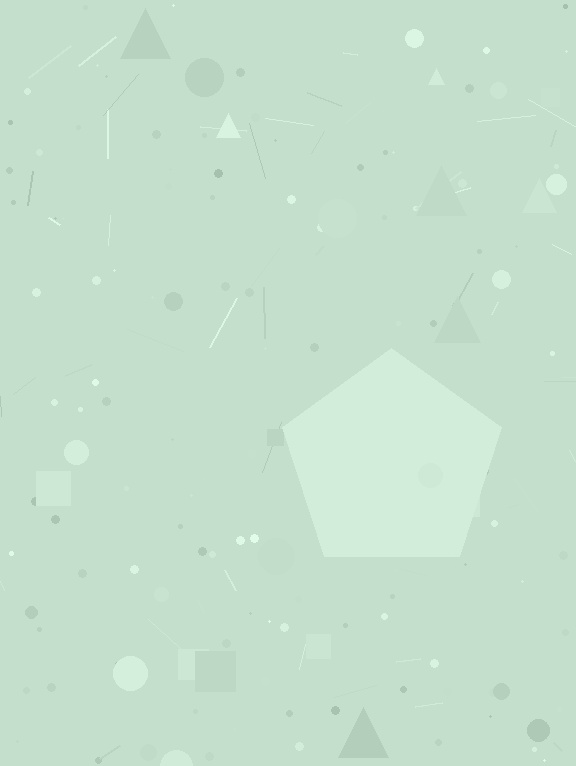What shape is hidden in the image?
A pentagon is hidden in the image.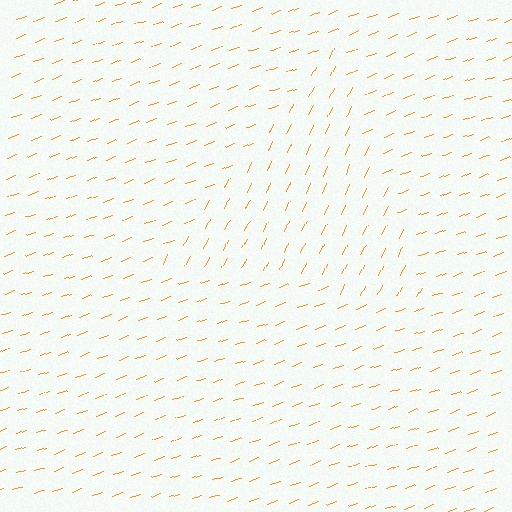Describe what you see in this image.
The image is filled with small orange line segments. A triangle region in the image has lines oriented differently from the surrounding lines, creating a visible texture boundary.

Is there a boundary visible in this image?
Yes, there is a texture boundary formed by a change in line orientation.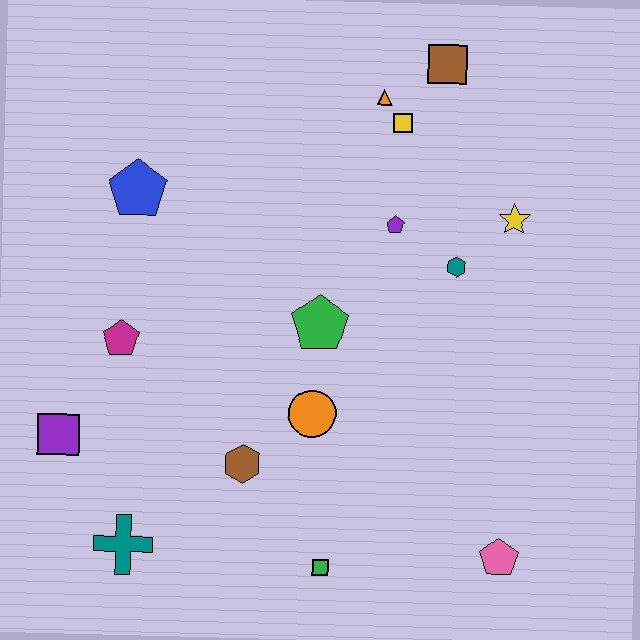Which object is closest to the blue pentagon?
The magenta pentagon is closest to the blue pentagon.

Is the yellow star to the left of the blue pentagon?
No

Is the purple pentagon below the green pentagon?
No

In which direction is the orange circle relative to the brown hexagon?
The orange circle is to the right of the brown hexagon.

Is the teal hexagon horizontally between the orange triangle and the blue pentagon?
No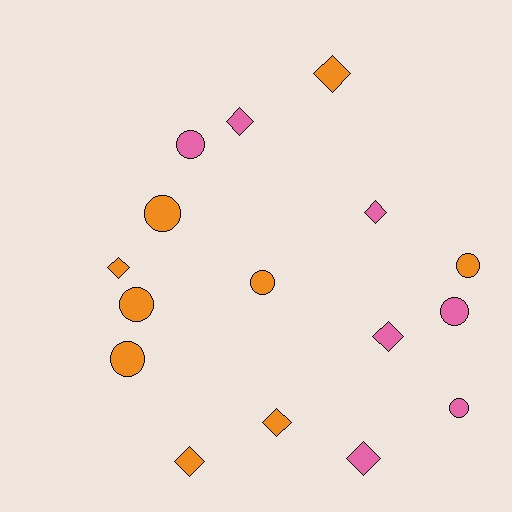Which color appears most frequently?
Orange, with 9 objects.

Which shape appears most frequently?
Circle, with 8 objects.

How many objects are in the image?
There are 16 objects.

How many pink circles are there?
There are 3 pink circles.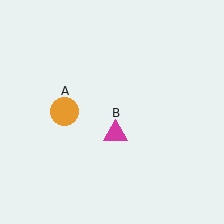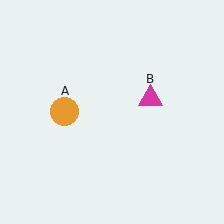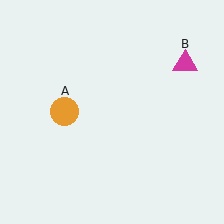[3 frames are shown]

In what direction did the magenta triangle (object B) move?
The magenta triangle (object B) moved up and to the right.